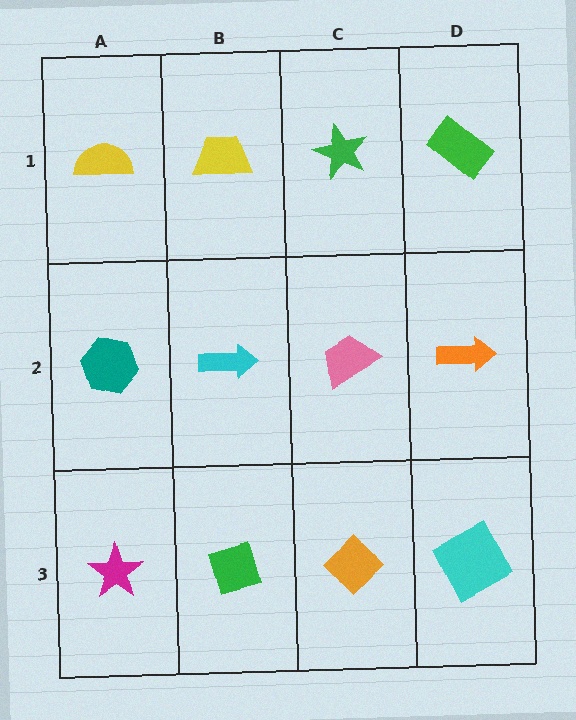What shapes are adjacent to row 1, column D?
An orange arrow (row 2, column D), a green star (row 1, column C).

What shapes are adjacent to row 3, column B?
A cyan arrow (row 2, column B), a magenta star (row 3, column A), an orange diamond (row 3, column C).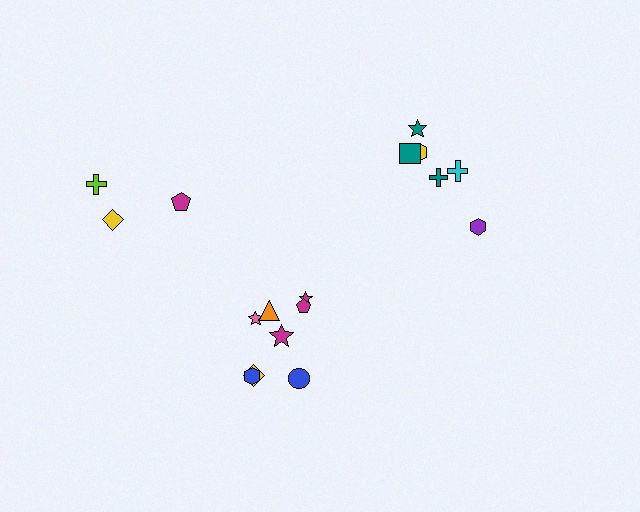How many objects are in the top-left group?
There are 3 objects.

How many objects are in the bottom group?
There are 8 objects.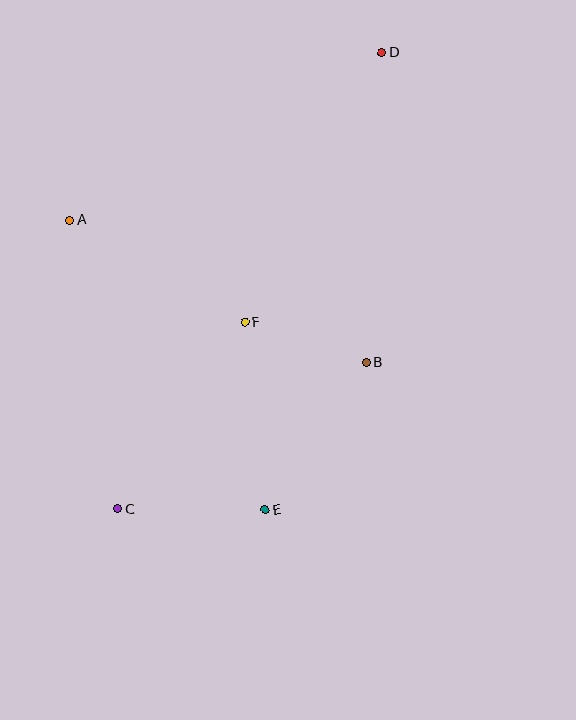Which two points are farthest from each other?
Points C and D are farthest from each other.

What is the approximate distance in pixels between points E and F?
The distance between E and F is approximately 189 pixels.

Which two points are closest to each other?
Points B and F are closest to each other.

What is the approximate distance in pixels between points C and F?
The distance between C and F is approximately 226 pixels.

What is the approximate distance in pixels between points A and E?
The distance between A and E is approximately 349 pixels.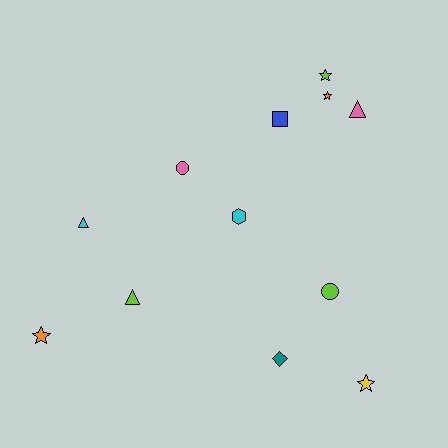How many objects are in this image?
There are 12 objects.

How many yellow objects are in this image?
There is 1 yellow object.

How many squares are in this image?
There is 1 square.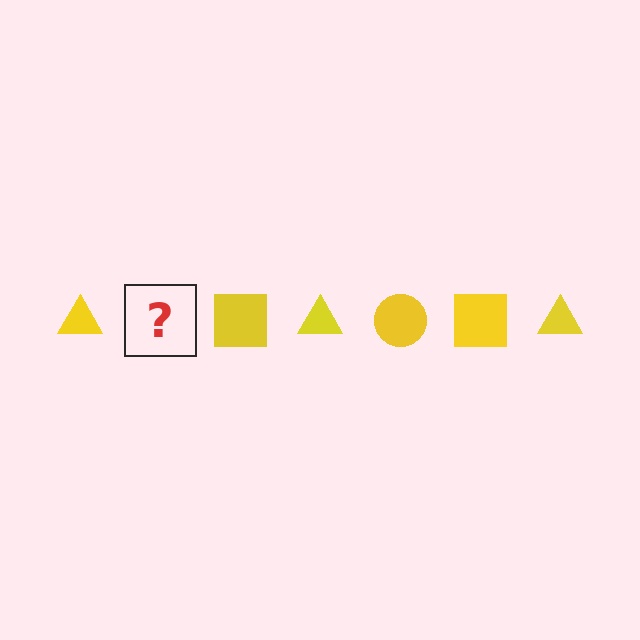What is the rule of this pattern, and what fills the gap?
The rule is that the pattern cycles through triangle, circle, square shapes in yellow. The gap should be filled with a yellow circle.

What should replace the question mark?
The question mark should be replaced with a yellow circle.